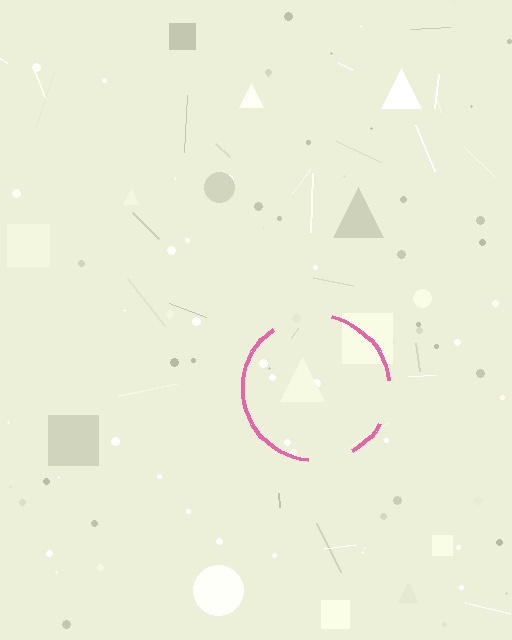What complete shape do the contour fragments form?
The contour fragments form a circle.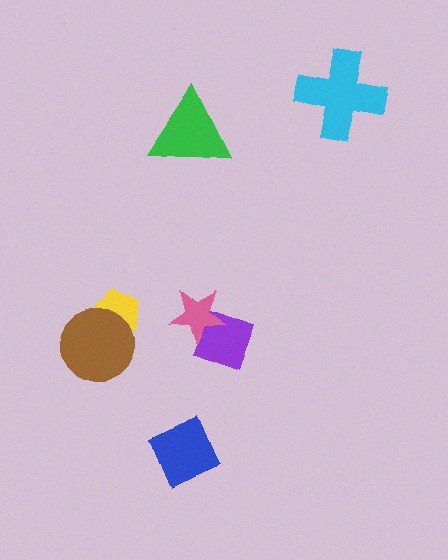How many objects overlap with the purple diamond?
1 object overlaps with the purple diamond.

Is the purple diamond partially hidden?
Yes, it is partially covered by another shape.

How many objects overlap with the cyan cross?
0 objects overlap with the cyan cross.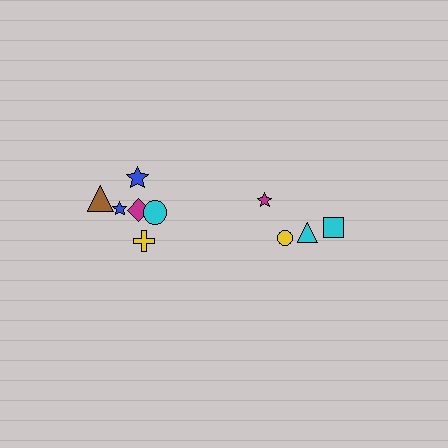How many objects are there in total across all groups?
There are 10 objects.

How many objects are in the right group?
There are 4 objects.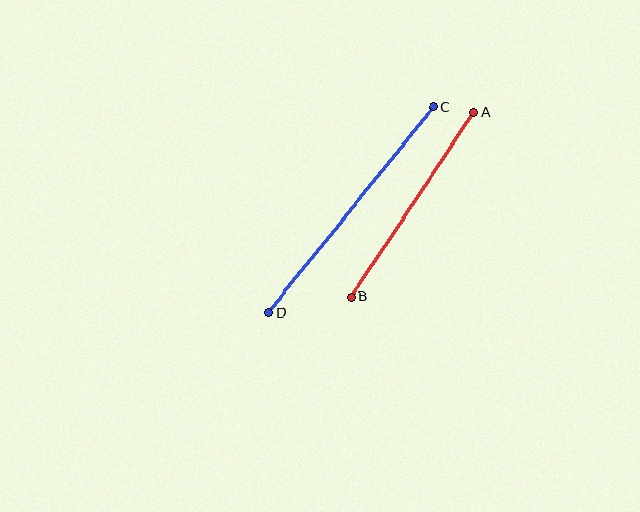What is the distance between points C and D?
The distance is approximately 263 pixels.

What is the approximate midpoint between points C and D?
The midpoint is at approximately (351, 210) pixels.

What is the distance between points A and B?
The distance is approximately 222 pixels.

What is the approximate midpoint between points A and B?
The midpoint is at approximately (412, 205) pixels.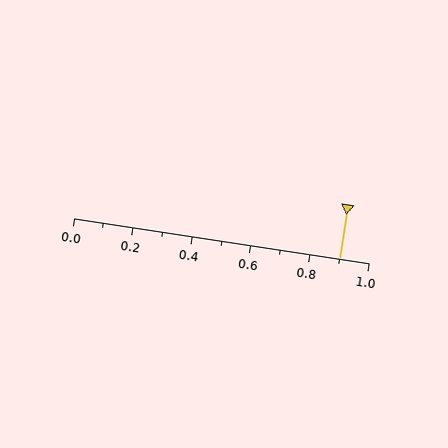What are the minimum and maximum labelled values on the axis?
The axis runs from 0.0 to 1.0.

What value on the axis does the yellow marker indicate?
The marker indicates approximately 0.9.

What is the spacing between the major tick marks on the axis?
The major ticks are spaced 0.2 apart.